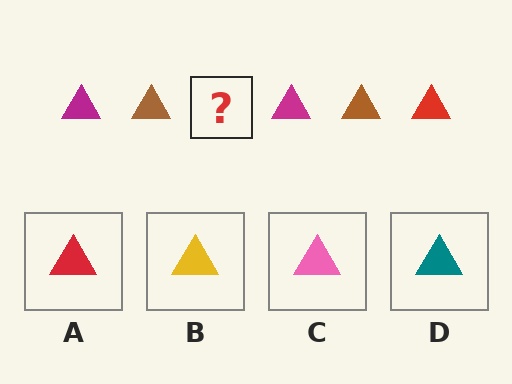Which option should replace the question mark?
Option A.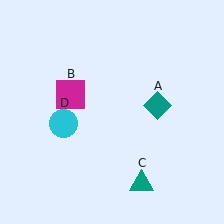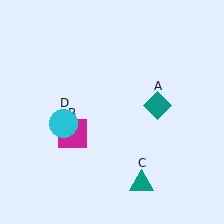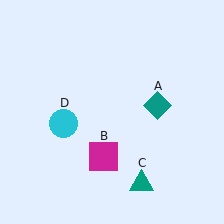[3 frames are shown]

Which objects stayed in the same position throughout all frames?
Teal diamond (object A) and teal triangle (object C) and cyan circle (object D) remained stationary.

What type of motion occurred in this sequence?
The magenta square (object B) rotated counterclockwise around the center of the scene.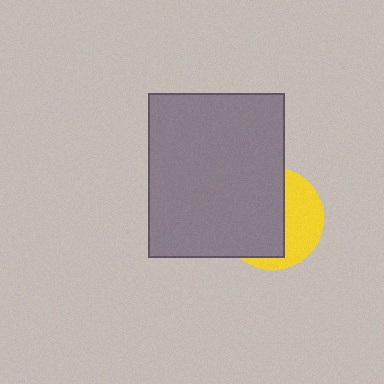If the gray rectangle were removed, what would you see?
You would see the complete yellow circle.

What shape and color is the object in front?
The object in front is a gray rectangle.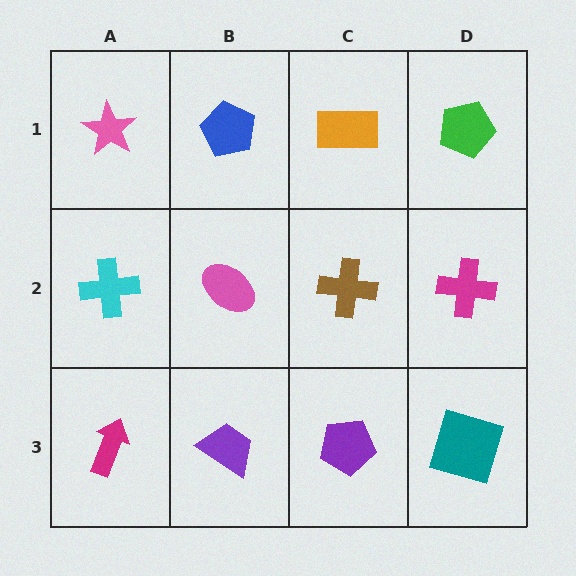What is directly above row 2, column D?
A green pentagon.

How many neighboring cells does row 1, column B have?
3.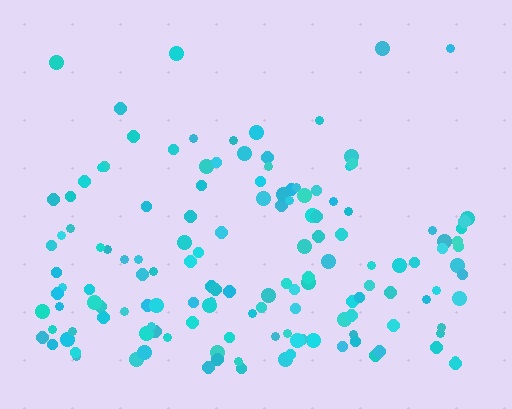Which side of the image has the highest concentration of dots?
The bottom.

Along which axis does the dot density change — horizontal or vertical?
Vertical.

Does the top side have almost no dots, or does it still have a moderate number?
Still a moderate number, just noticeably fewer than the bottom.